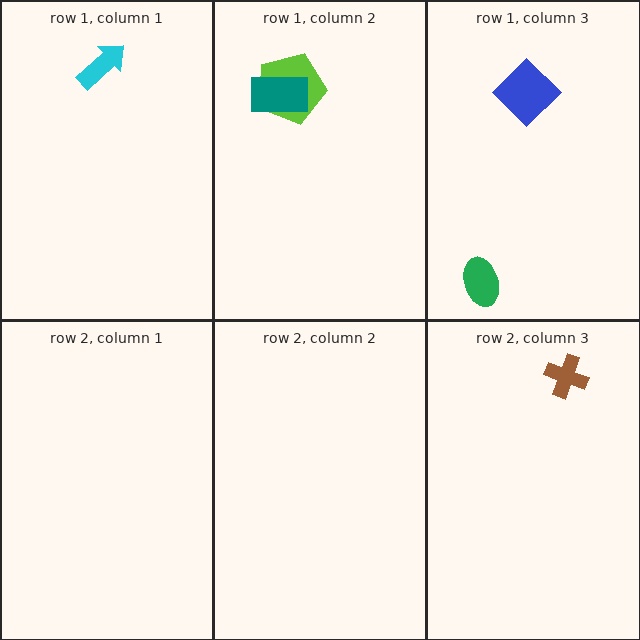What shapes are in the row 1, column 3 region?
The blue diamond, the green ellipse.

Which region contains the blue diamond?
The row 1, column 3 region.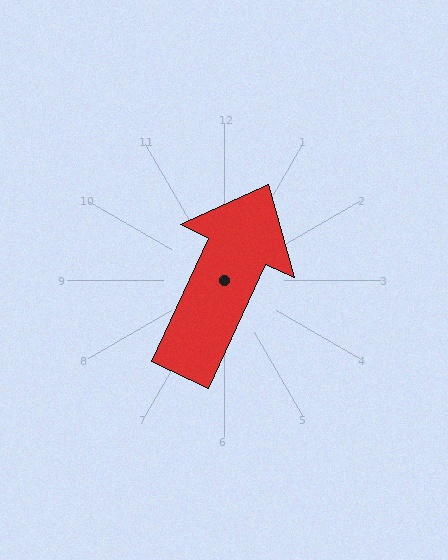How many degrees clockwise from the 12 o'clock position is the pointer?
Approximately 25 degrees.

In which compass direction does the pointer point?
Northeast.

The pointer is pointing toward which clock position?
Roughly 1 o'clock.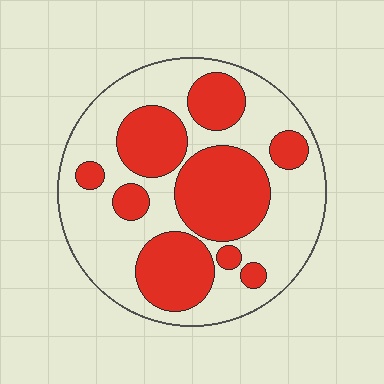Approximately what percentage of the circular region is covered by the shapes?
Approximately 40%.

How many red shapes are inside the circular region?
9.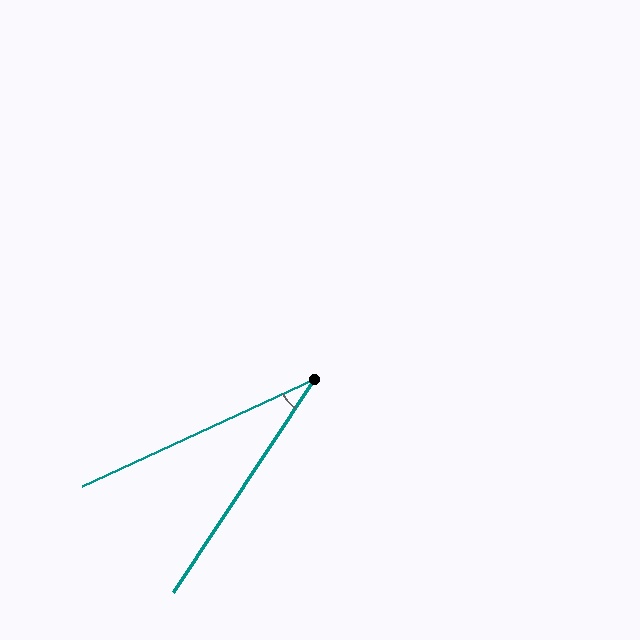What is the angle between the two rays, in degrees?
Approximately 32 degrees.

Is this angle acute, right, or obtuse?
It is acute.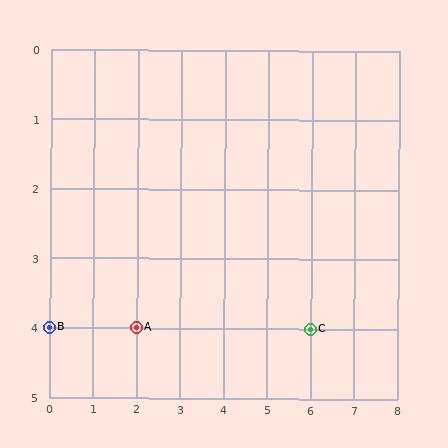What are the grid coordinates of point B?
Point B is at grid coordinates (0, 4).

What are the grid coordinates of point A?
Point A is at grid coordinates (2, 4).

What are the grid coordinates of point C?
Point C is at grid coordinates (6, 4).